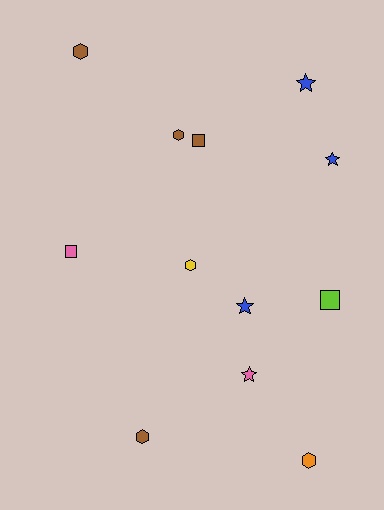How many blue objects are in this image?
There are 3 blue objects.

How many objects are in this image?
There are 12 objects.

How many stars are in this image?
There are 4 stars.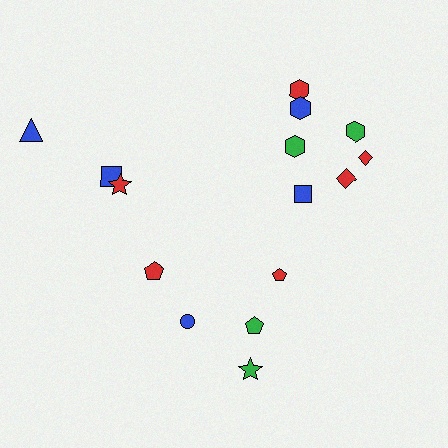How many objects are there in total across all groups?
There are 15 objects.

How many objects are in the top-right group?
There are 7 objects.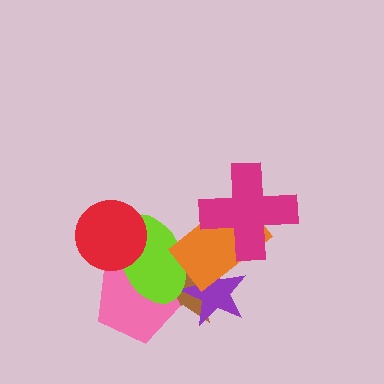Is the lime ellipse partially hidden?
Yes, it is partially covered by another shape.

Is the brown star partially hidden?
Yes, it is partially covered by another shape.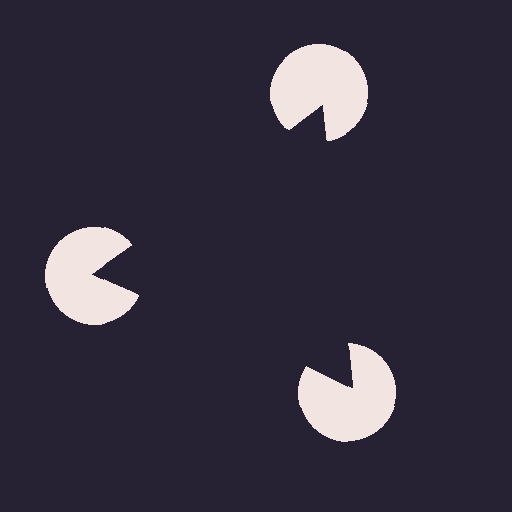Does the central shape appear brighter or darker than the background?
It typically appears slightly darker than the background, even though no actual brightness change is drawn.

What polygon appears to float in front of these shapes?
An illusory triangle — its edges are inferred from the aligned wedge cuts in the pac-man discs, not physically drawn.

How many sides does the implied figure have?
3 sides.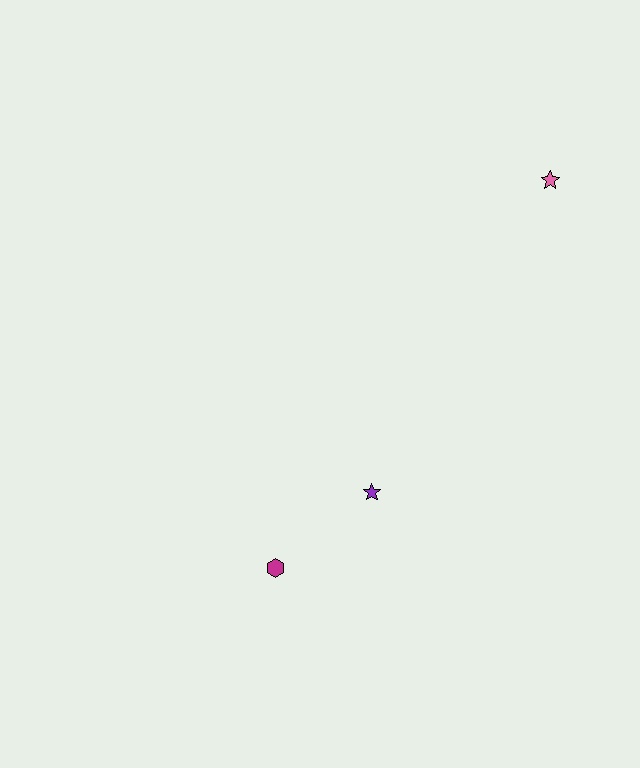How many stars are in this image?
There are 2 stars.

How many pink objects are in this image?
There is 1 pink object.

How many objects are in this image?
There are 3 objects.